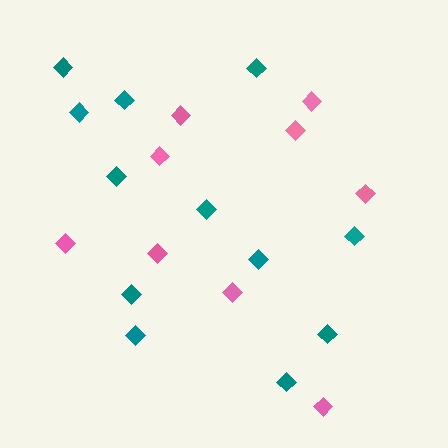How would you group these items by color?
There are 2 groups: one group of pink diamonds (9) and one group of teal diamonds (12).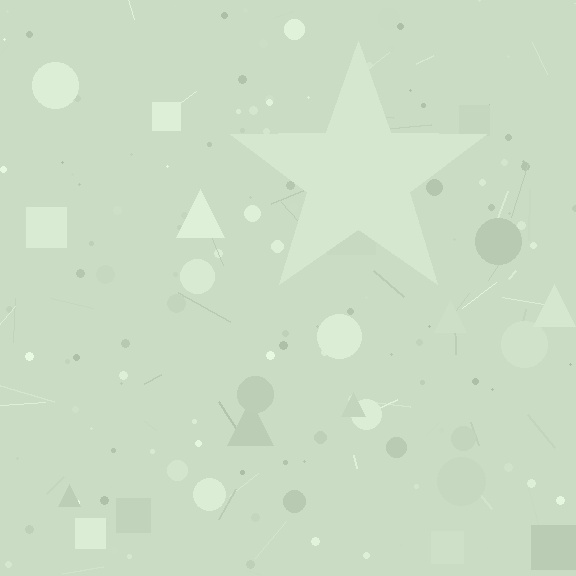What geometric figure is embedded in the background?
A star is embedded in the background.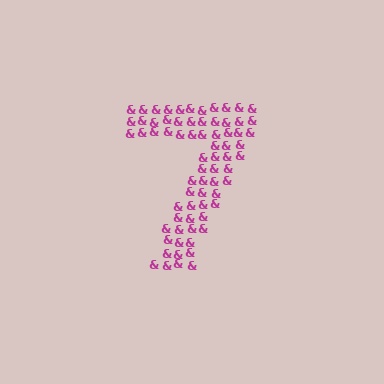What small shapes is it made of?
It is made of small ampersands.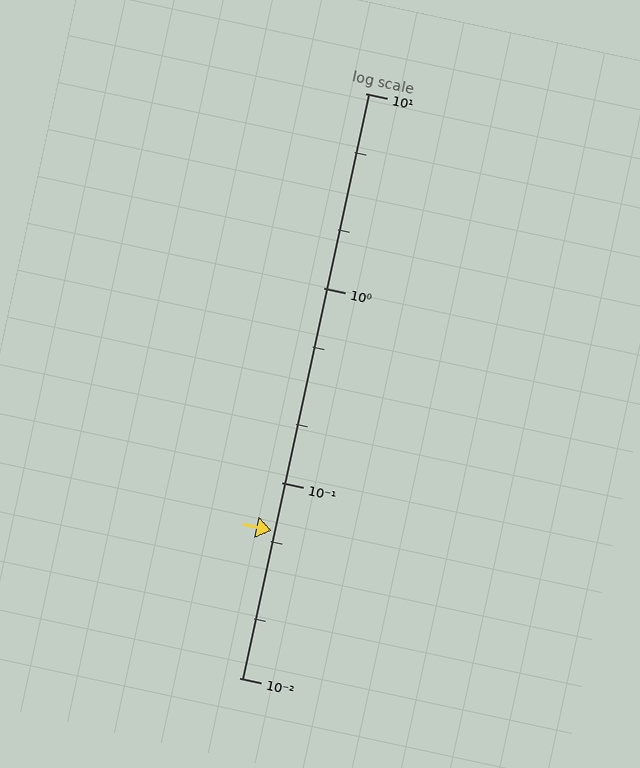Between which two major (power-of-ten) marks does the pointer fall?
The pointer is between 0.01 and 0.1.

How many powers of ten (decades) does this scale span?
The scale spans 3 decades, from 0.01 to 10.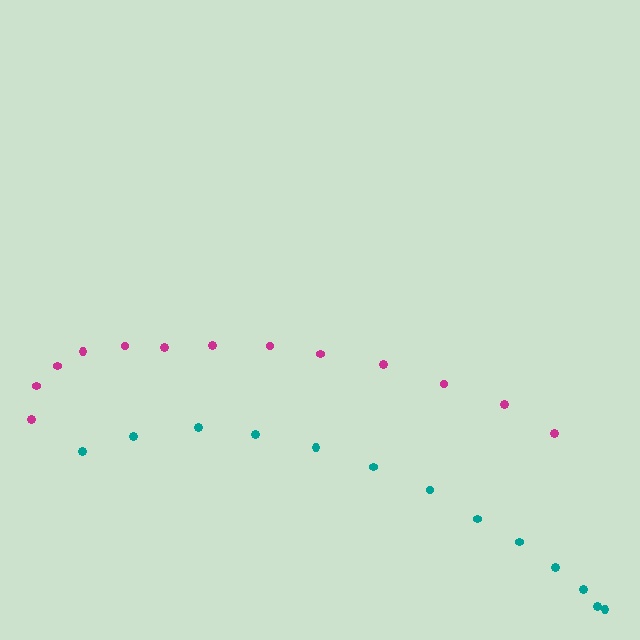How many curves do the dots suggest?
There are 2 distinct paths.